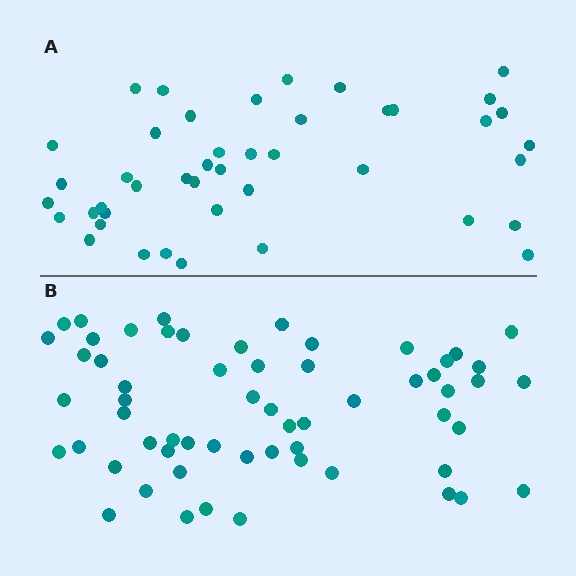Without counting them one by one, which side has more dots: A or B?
Region B (the bottom region) has more dots.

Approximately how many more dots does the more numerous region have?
Region B has approximately 15 more dots than region A.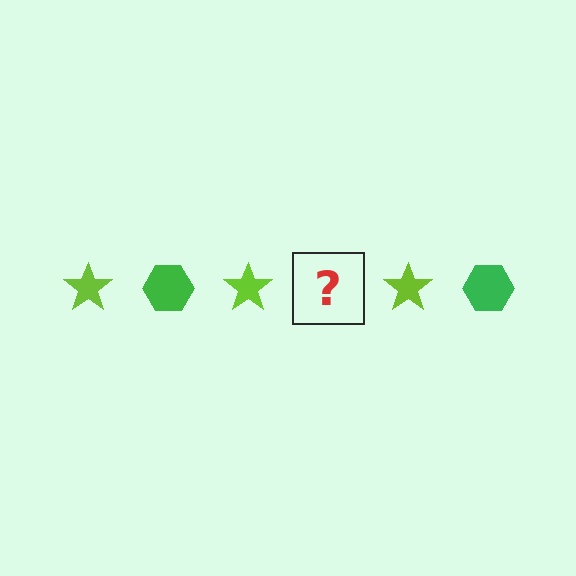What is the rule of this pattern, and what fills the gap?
The rule is that the pattern alternates between lime star and green hexagon. The gap should be filled with a green hexagon.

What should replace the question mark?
The question mark should be replaced with a green hexagon.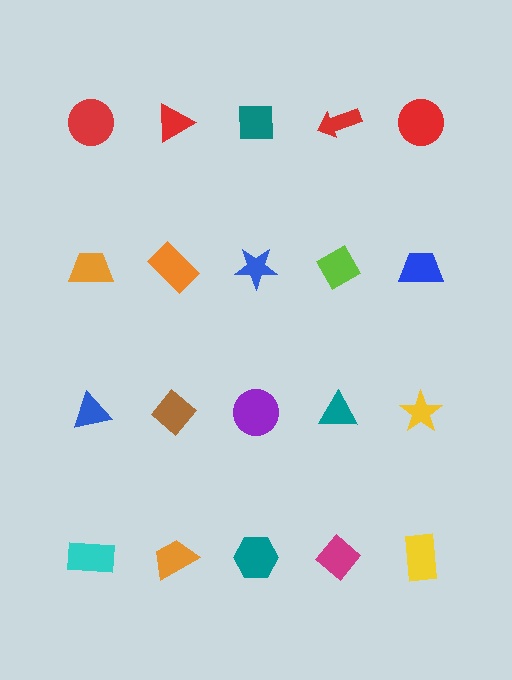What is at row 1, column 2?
A red triangle.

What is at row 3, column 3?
A purple circle.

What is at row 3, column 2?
A brown diamond.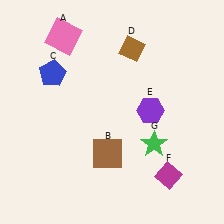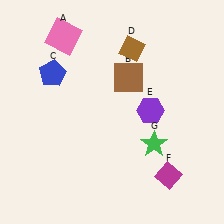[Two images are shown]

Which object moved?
The brown square (B) moved up.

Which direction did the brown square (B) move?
The brown square (B) moved up.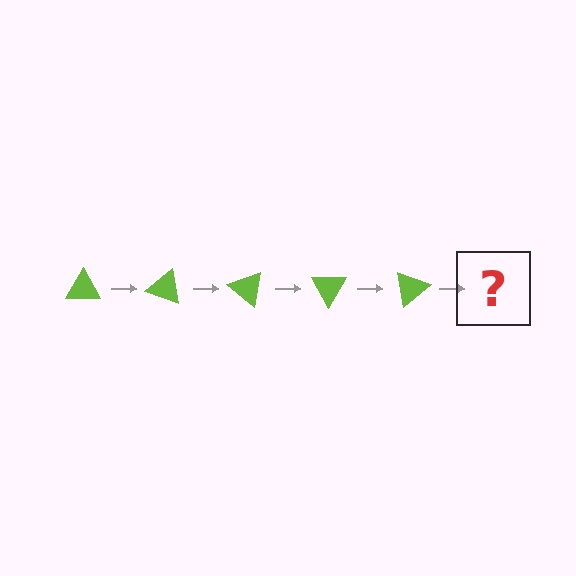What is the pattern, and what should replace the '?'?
The pattern is that the triangle rotates 20 degrees each step. The '?' should be a lime triangle rotated 100 degrees.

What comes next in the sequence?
The next element should be a lime triangle rotated 100 degrees.